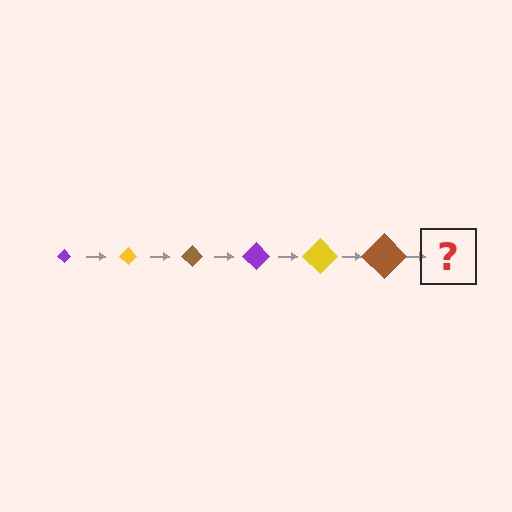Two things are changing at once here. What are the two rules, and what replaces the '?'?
The two rules are that the diamond grows larger each step and the color cycles through purple, yellow, and brown. The '?' should be a purple diamond, larger than the previous one.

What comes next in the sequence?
The next element should be a purple diamond, larger than the previous one.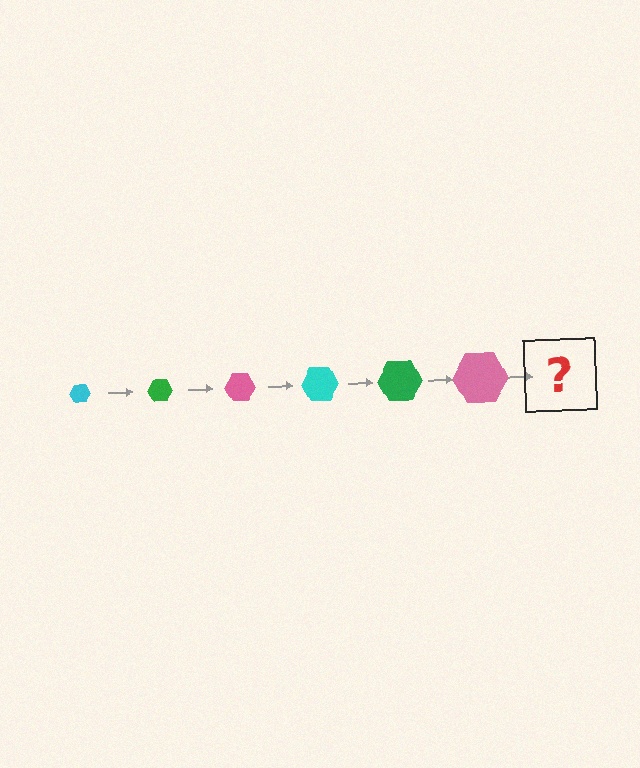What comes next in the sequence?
The next element should be a cyan hexagon, larger than the previous one.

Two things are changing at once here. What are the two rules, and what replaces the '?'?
The two rules are that the hexagon grows larger each step and the color cycles through cyan, green, and pink. The '?' should be a cyan hexagon, larger than the previous one.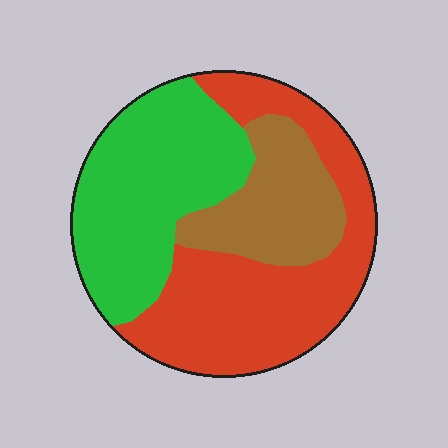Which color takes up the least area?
Brown, at roughly 20%.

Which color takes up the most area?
Red, at roughly 45%.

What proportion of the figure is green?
Green takes up between a third and a half of the figure.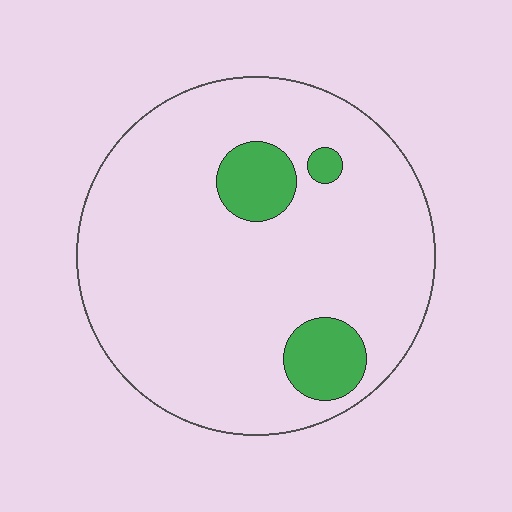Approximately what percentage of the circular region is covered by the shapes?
Approximately 10%.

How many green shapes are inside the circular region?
3.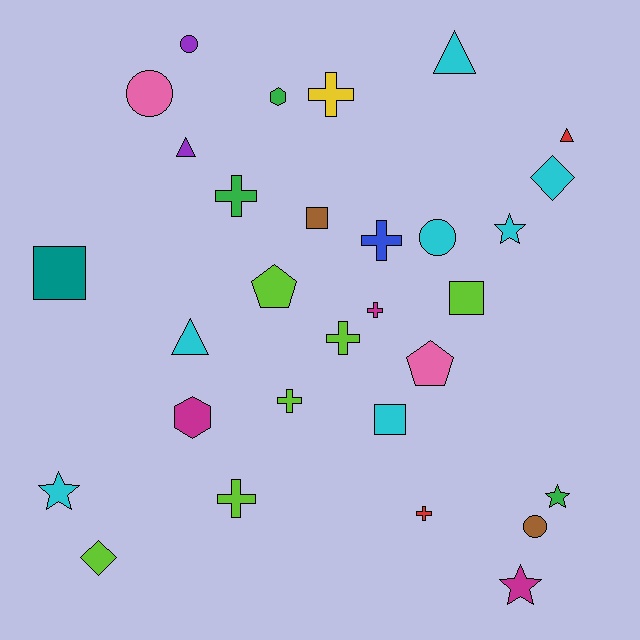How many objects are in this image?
There are 30 objects.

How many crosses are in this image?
There are 8 crosses.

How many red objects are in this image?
There are 2 red objects.